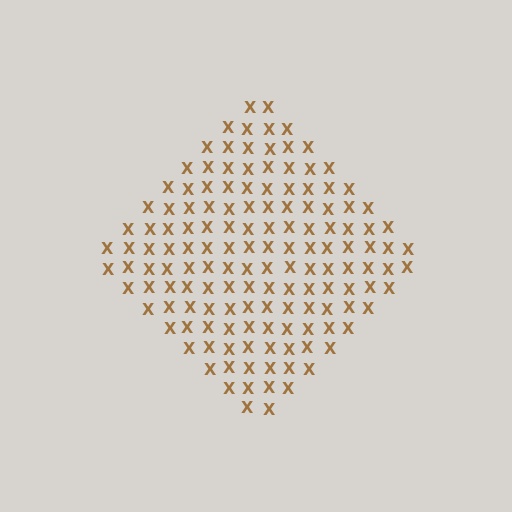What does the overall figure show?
The overall figure shows a diamond.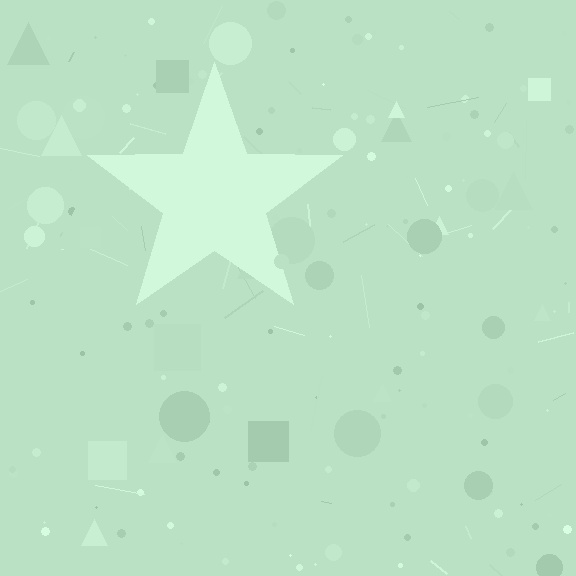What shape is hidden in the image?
A star is hidden in the image.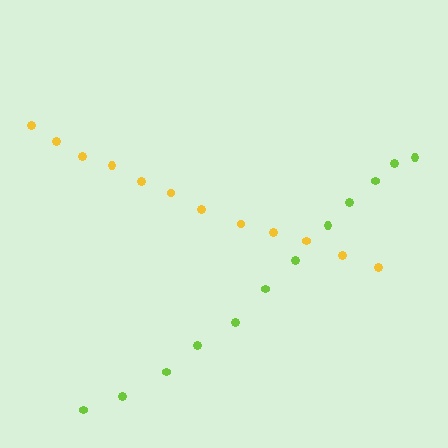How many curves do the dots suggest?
There are 2 distinct paths.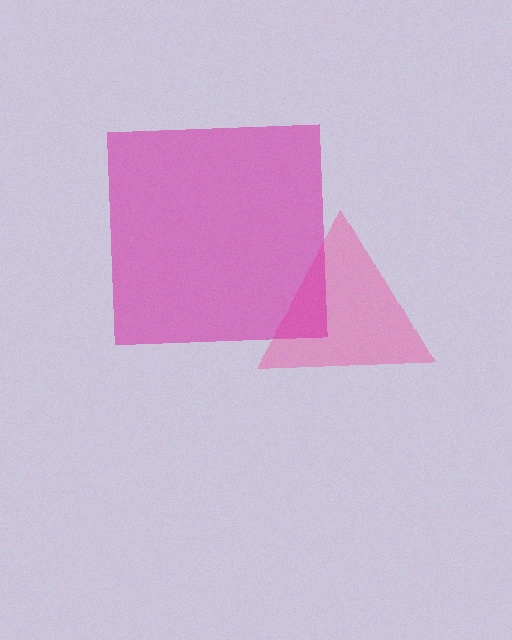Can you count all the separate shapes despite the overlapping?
Yes, there are 2 separate shapes.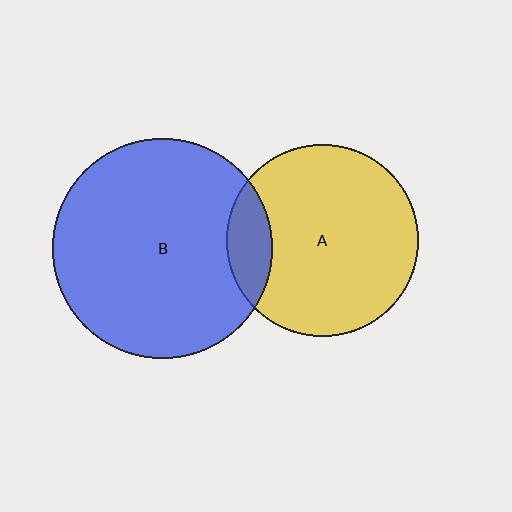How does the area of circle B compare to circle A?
Approximately 1.3 times.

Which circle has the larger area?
Circle B (blue).